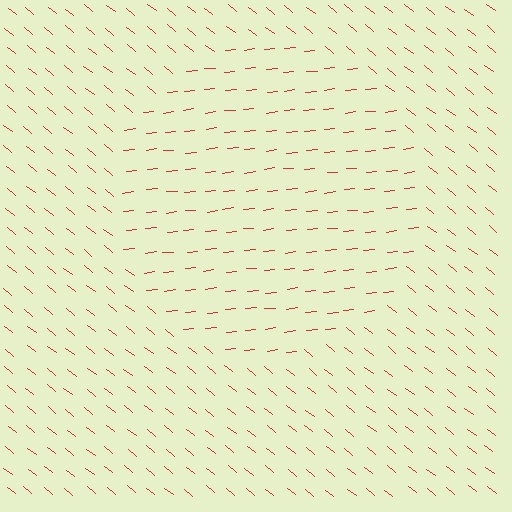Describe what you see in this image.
The image is filled with small red line segments. A circle region in the image has lines oriented differently from the surrounding lines, creating a visible texture boundary.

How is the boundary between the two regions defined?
The boundary is defined purely by a change in line orientation (approximately 45 degrees difference). All lines are the same color and thickness.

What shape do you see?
I see a circle.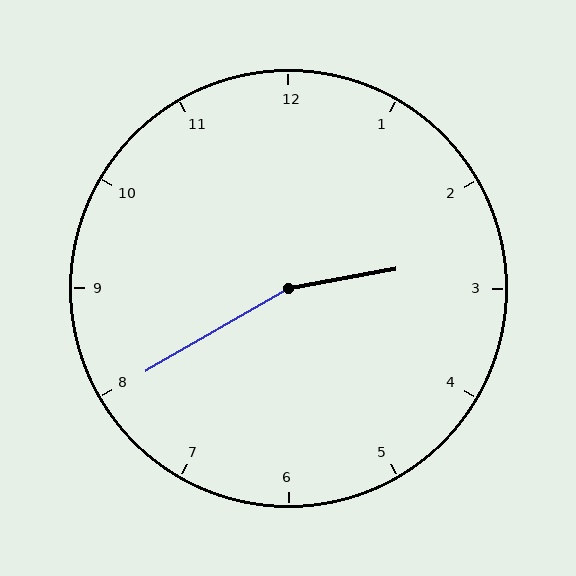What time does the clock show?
2:40.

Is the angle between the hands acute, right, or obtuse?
It is obtuse.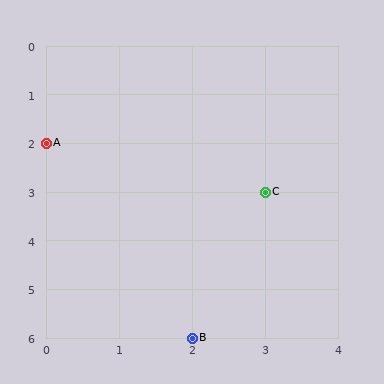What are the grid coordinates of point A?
Point A is at grid coordinates (0, 2).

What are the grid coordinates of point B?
Point B is at grid coordinates (2, 6).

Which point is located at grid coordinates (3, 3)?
Point C is at (3, 3).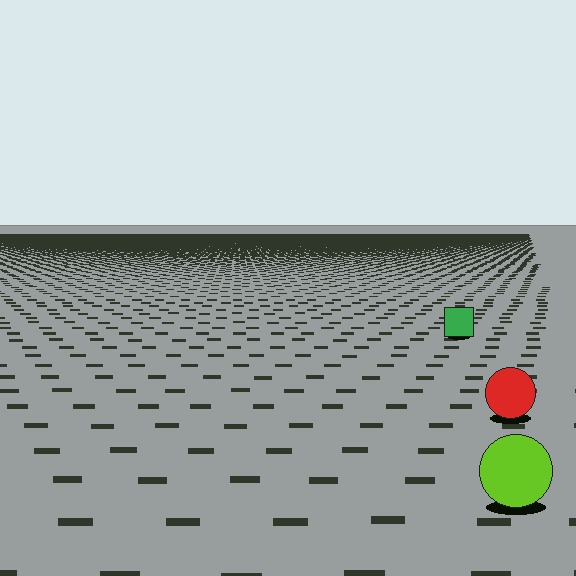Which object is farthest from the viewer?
The green square is farthest from the viewer. It appears smaller and the ground texture around it is denser.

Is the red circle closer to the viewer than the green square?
Yes. The red circle is closer — you can tell from the texture gradient: the ground texture is coarser near it.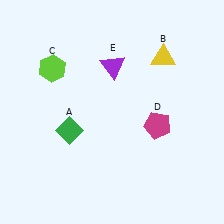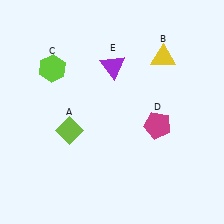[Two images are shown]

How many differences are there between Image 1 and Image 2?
There is 1 difference between the two images.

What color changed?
The diamond (A) changed from green in Image 1 to lime in Image 2.